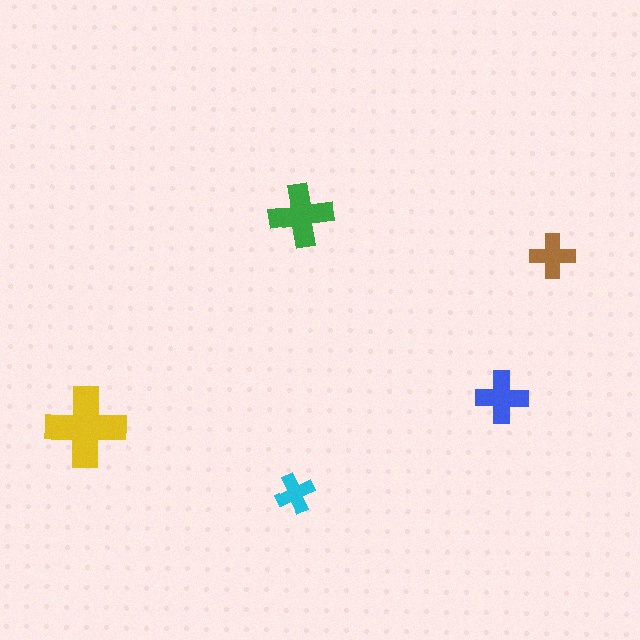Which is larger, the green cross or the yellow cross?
The yellow one.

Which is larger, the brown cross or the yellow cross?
The yellow one.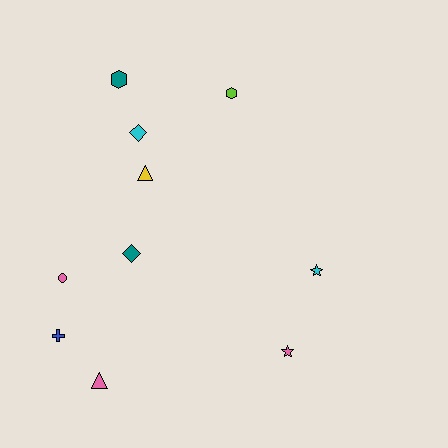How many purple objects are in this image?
There are no purple objects.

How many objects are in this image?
There are 10 objects.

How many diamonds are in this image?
There are 2 diamonds.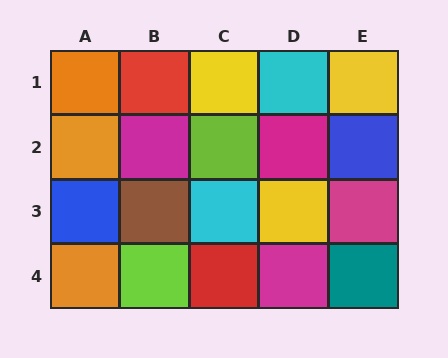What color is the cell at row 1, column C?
Yellow.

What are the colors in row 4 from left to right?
Orange, lime, red, magenta, teal.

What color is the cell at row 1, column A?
Orange.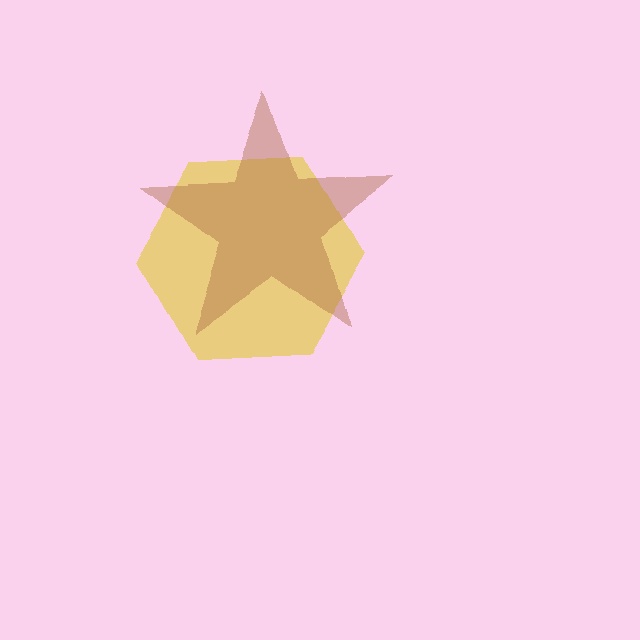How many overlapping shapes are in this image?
There are 2 overlapping shapes in the image.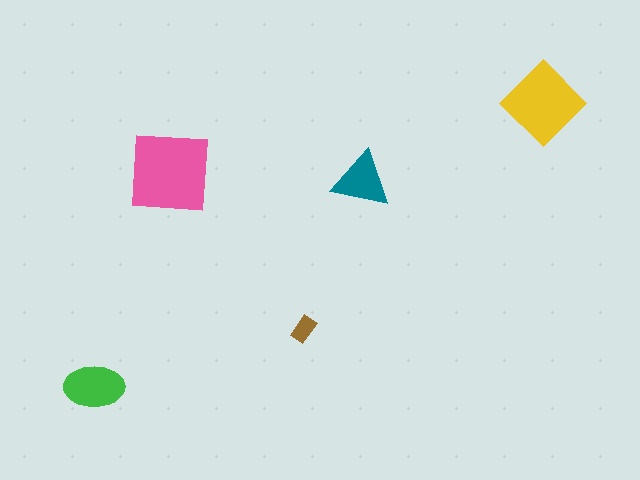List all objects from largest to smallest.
The pink square, the yellow diamond, the green ellipse, the teal triangle, the brown rectangle.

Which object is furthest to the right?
The yellow diamond is rightmost.